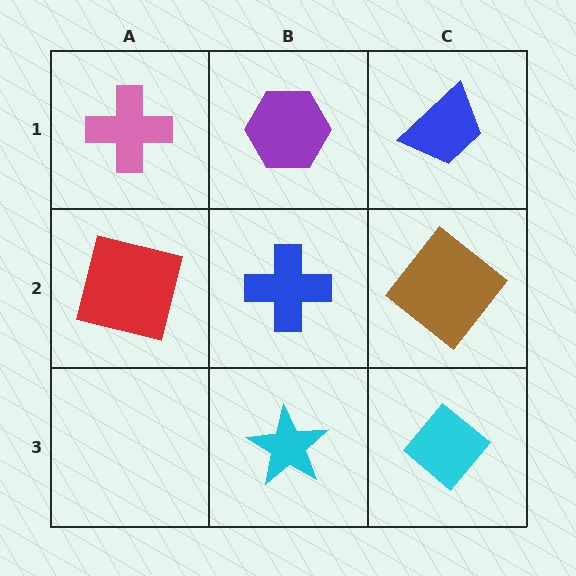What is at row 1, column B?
A purple hexagon.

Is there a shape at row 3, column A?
No, that cell is empty.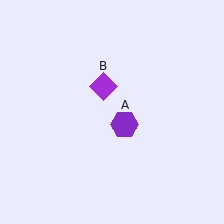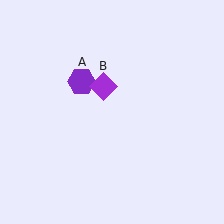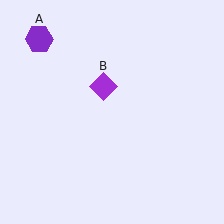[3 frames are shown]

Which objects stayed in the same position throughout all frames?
Purple diamond (object B) remained stationary.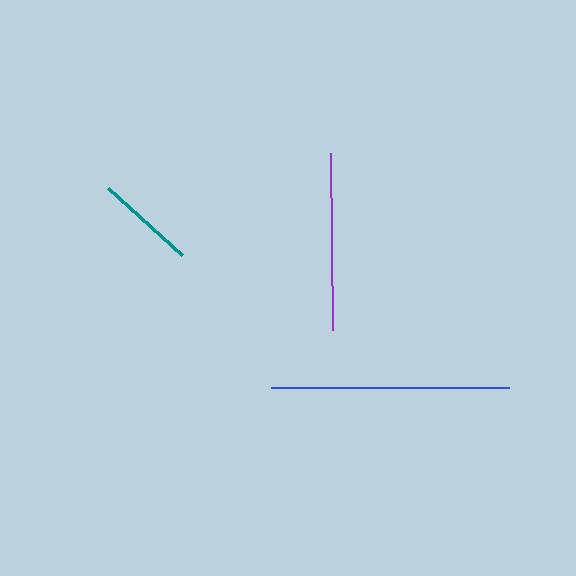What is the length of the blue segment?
The blue segment is approximately 238 pixels long.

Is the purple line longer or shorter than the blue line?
The blue line is longer than the purple line.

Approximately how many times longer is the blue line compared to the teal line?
The blue line is approximately 2.4 times the length of the teal line.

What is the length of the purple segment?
The purple segment is approximately 177 pixels long.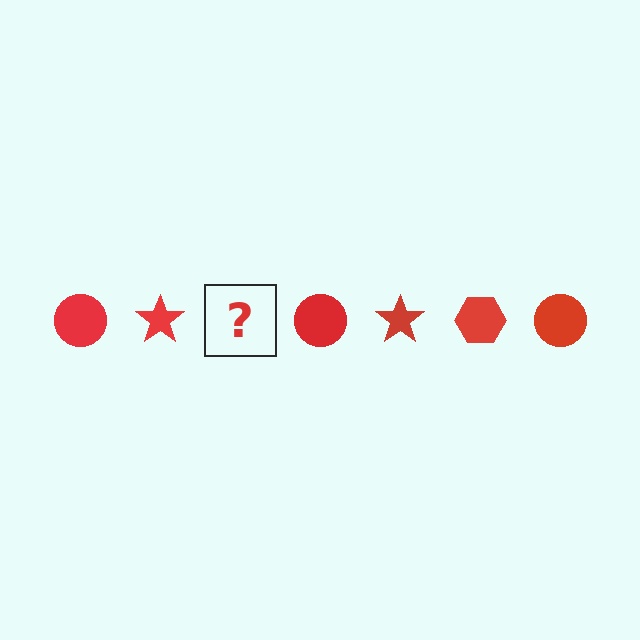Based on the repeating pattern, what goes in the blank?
The blank should be a red hexagon.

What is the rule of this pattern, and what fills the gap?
The rule is that the pattern cycles through circle, star, hexagon shapes in red. The gap should be filled with a red hexagon.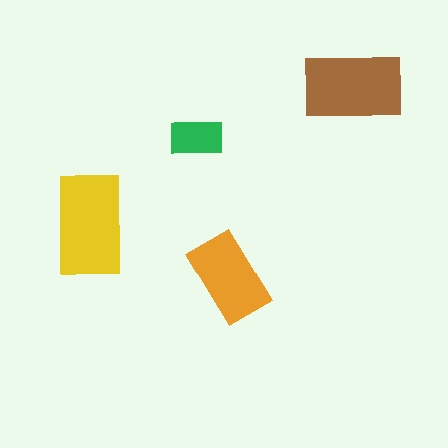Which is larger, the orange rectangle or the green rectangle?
The orange one.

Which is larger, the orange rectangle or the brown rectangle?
The brown one.